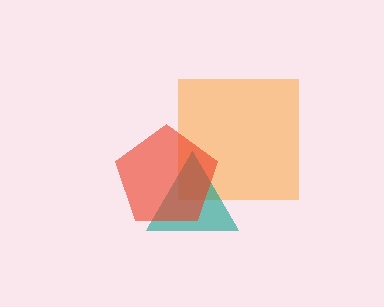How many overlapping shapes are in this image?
There are 3 overlapping shapes in the image.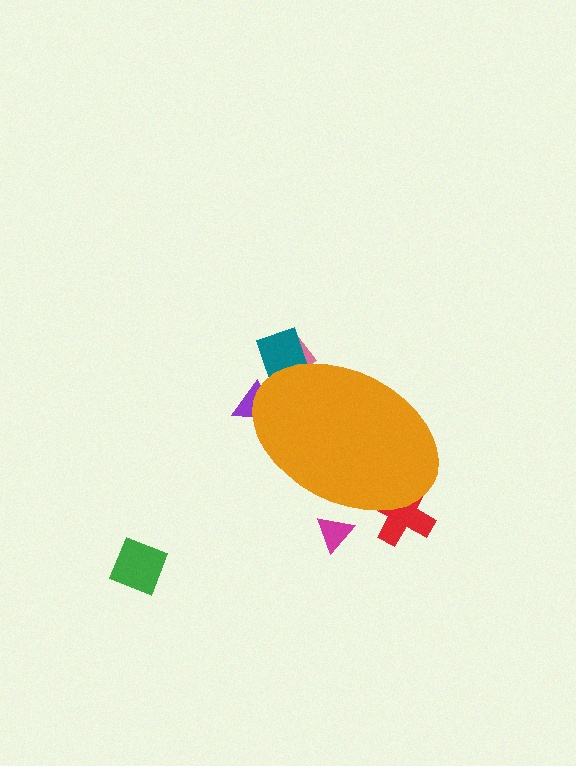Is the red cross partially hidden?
Yes, the red cross is partially hidden behind the orange ellipse.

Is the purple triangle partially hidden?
Yes, the purple triangle is partially hidden behind the orange ellipse.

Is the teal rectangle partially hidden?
Yes, the teal rectangle is partially hidden behind the orange ellipse.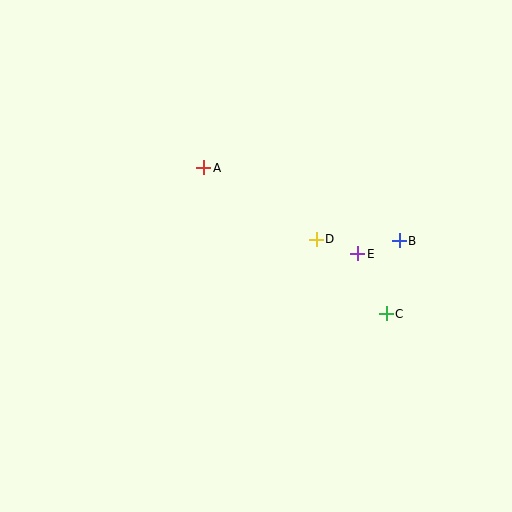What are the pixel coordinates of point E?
Point E is at (358, 254).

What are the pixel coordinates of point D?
Point D is at (316, 239).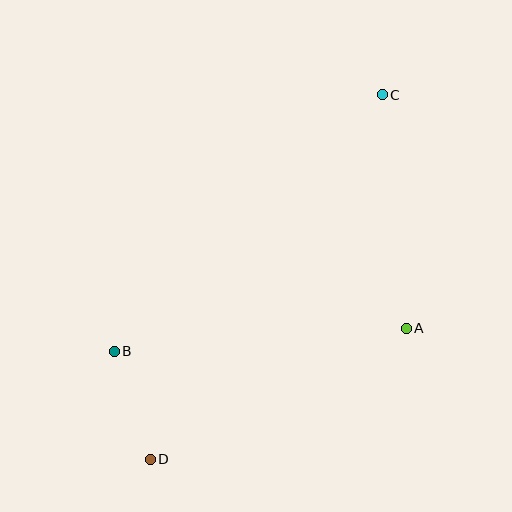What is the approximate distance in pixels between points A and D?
The distance between A and D is approximately 288 pixels.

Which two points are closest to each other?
Points B and D are closest to each other.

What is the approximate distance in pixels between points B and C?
The distance between B and C is approximately 371 pixels.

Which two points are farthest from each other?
Points C and D are farthest from each other.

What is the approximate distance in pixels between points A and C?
The distance between A and C is approximately 235 pixels.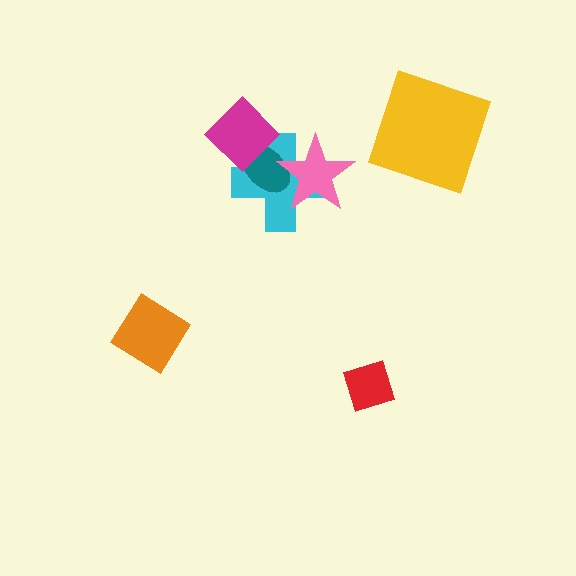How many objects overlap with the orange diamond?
0 objects overlap with the orange diamond.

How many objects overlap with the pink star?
2 objects overlap with the pink star.